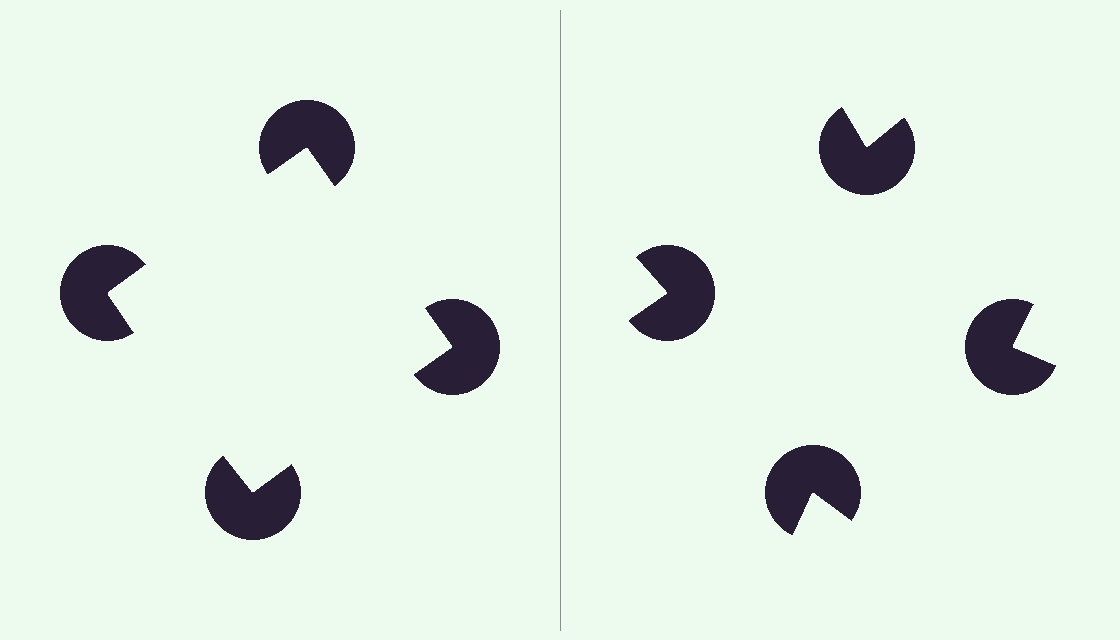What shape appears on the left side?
An illusory square.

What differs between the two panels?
The pac-man discs are positioned identically on both sides; only the wedge orientations differ. On the left they align to a square; on the right they are misaligned.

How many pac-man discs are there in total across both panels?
8 — 4 on each side.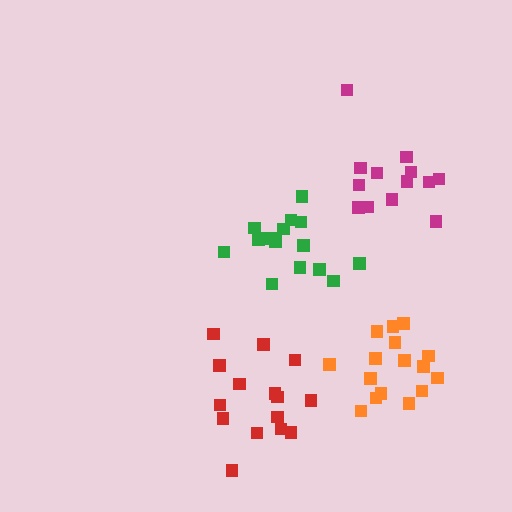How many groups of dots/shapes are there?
There are 4 groups.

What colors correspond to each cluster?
The clusters are colored: magenta, red, green, orange.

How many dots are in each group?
Group 1: 13 dots, Group 2: 15 dots, Group 3: 17 dots, Group 4: 16 dots (61 total).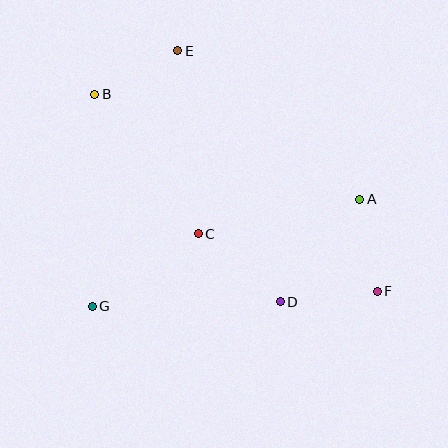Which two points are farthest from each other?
Points B and F are farthest from each other.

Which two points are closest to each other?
Points A and F are closest to each other.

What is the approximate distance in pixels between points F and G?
The distance between F and G is approximately 285 pixels.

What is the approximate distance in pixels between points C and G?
The distance between C and G is approximately 128 pixels.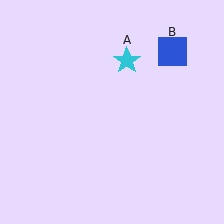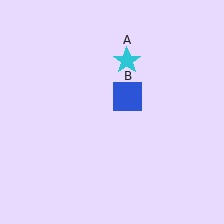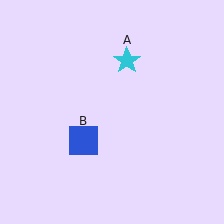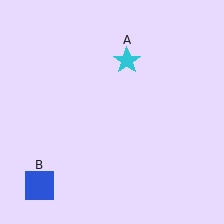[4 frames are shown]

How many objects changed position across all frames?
1 object changed position: blue square (object B).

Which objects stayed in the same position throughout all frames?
Cyan star (object A) remained stationary.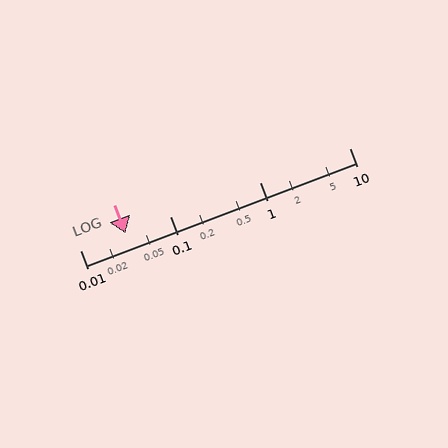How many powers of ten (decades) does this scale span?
The scale spans 3 decades, from 0.01 to 10.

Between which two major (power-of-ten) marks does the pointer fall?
The pointer is between 0.01 and 0.1.